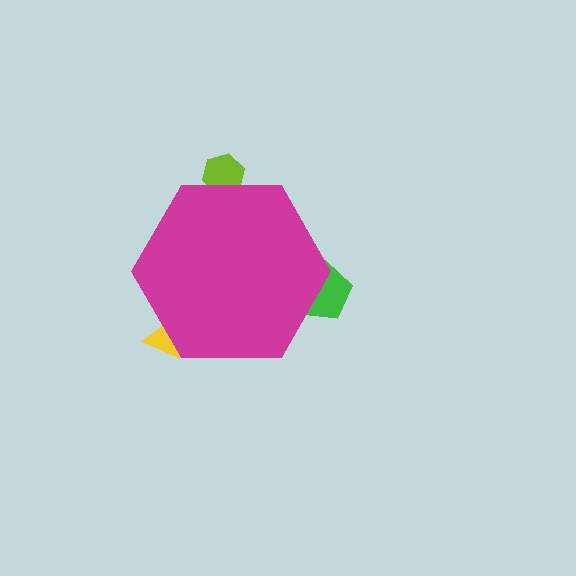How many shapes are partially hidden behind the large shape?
3 shapes are partially hidden.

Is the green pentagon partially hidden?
Yes, the green pentagon is partially hidden behind the magenta hexagon.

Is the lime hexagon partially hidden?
Yes, the lime hexagon is partially hidden behind the magenta hexagon.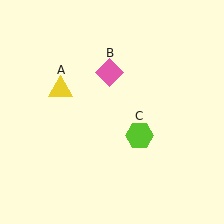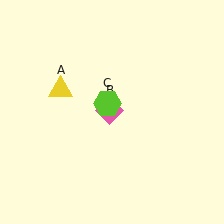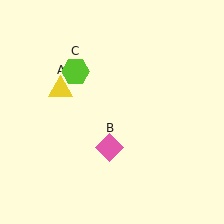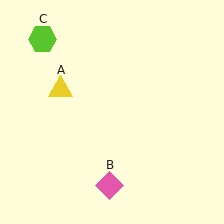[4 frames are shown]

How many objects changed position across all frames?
2 objects changed position: pink diamond (object B), lime hexagon (object C).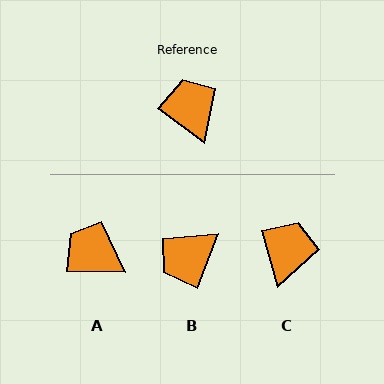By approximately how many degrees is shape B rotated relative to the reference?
Approximately 105 degrees counter-clockwise.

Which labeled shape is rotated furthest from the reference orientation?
B, about 105 degrees away.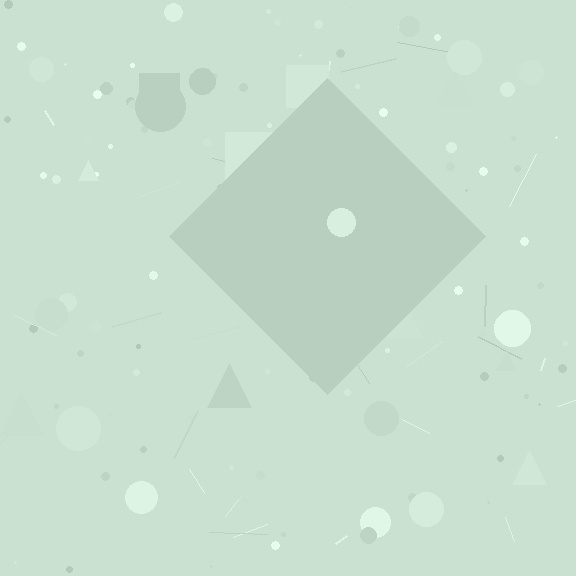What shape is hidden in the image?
A diamond is hidden in the image.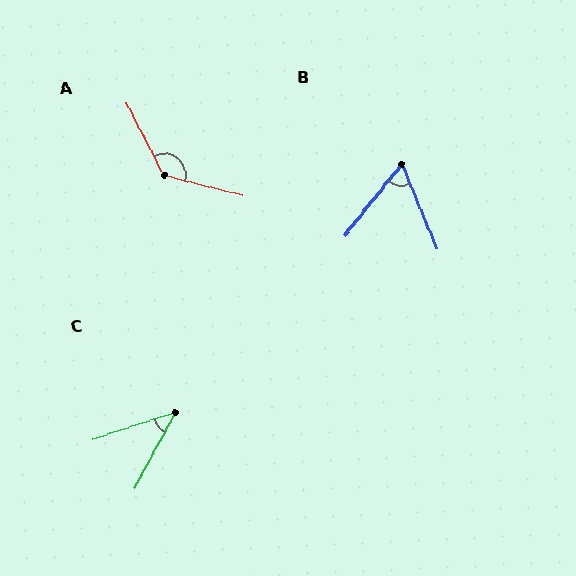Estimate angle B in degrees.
Approximately 61 degrees.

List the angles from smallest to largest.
C (44°), B (61°), A (132°).